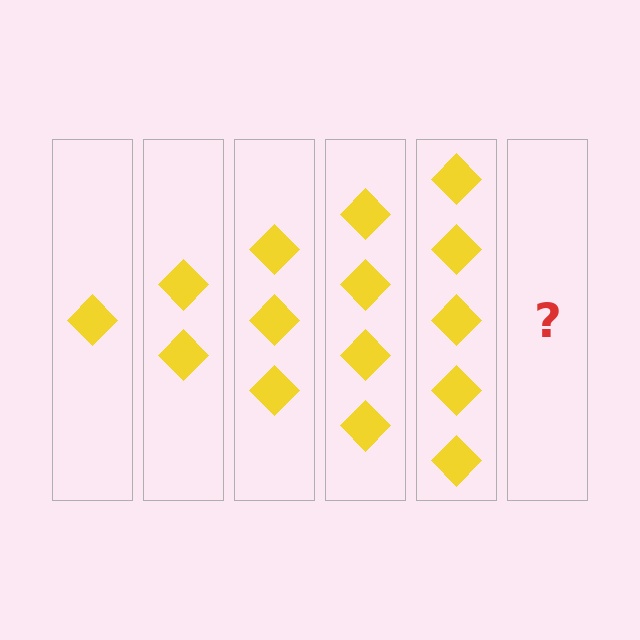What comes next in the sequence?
The next element should be 6 diamonds.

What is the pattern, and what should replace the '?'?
The pattern is that each step adds one more diamond. The '?' should be 6 diamonds.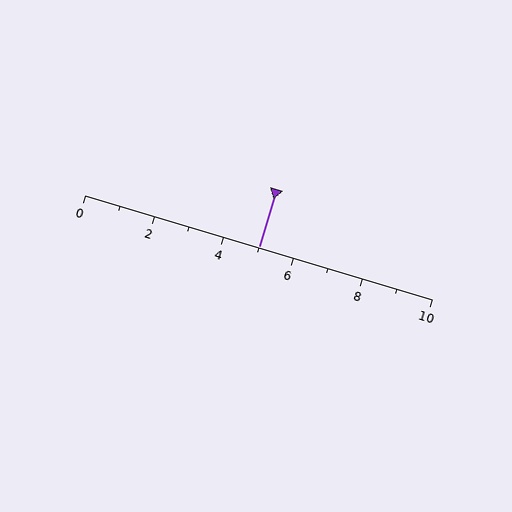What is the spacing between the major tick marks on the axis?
The major ticks are spaced 2 apart.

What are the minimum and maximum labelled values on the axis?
The axis runs from 0 to 10.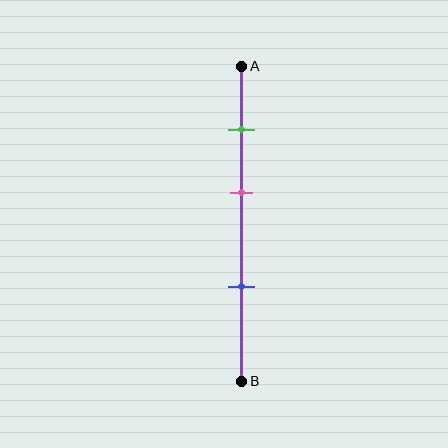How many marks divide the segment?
There are 3 marks dividing the segment.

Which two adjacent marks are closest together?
The green and pink marks are the closest adjacent pair.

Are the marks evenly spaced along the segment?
Yes, the marks are approximately evenly spaced.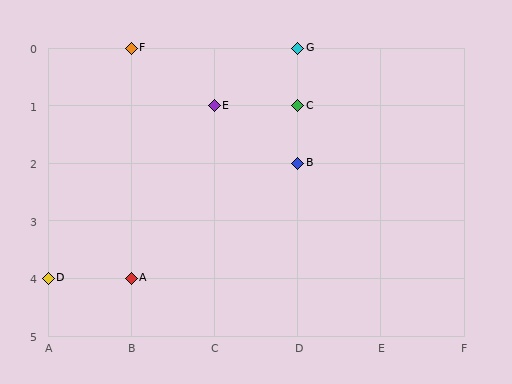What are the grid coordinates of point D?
Point D is at grid coordinates (A, 4).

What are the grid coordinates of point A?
Point A is at grid coordinates (B, 4).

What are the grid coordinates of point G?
Point G is at grid coordinates (D, 0).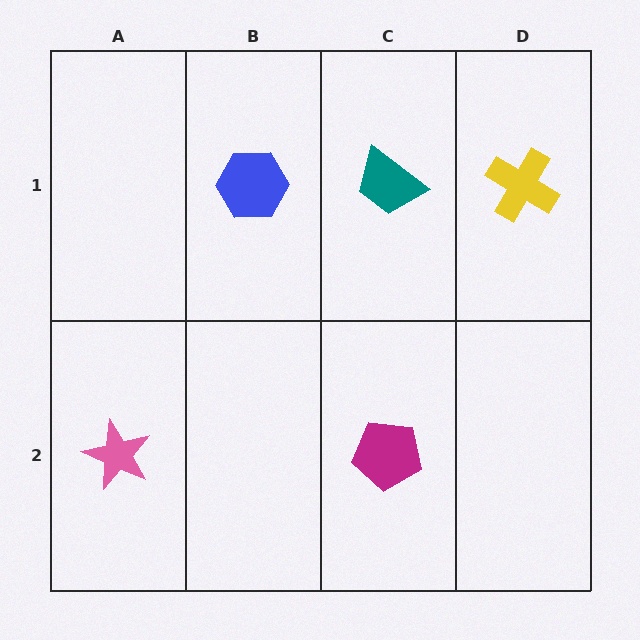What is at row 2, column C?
A magenta pentagon.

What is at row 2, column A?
A pink star.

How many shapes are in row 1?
3 shapes.